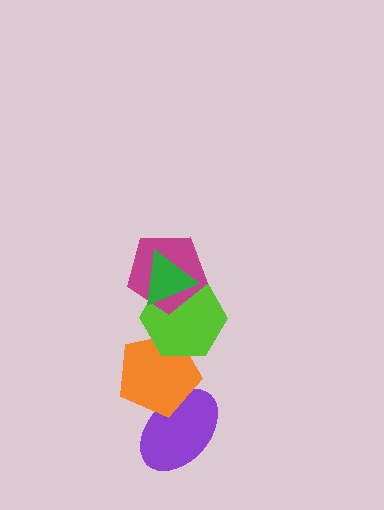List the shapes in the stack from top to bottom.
From top to bottom: the green triangle, the magenta pentagon, the lime hexagon, the orange pentagon, the purple ellipse.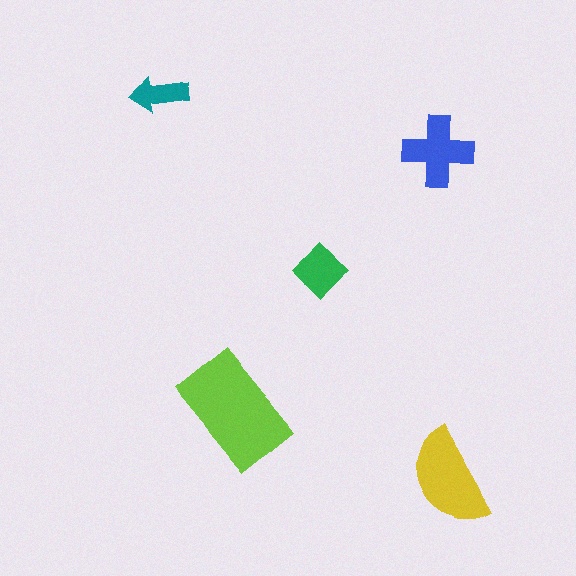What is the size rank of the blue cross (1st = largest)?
3rd.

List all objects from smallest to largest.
The teal arrow, the green diamond, the blue cross, the yellow semicircle, the lime rectangle.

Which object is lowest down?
The yellow semicircle is bottommost.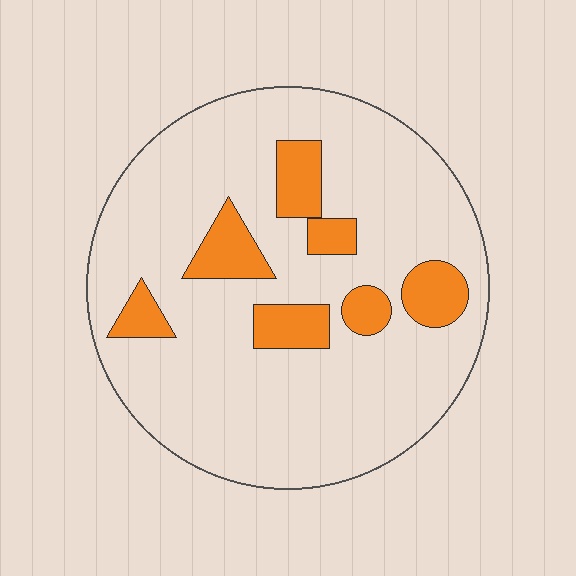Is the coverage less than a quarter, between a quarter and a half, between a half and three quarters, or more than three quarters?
Less than a quarter.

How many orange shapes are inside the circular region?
7.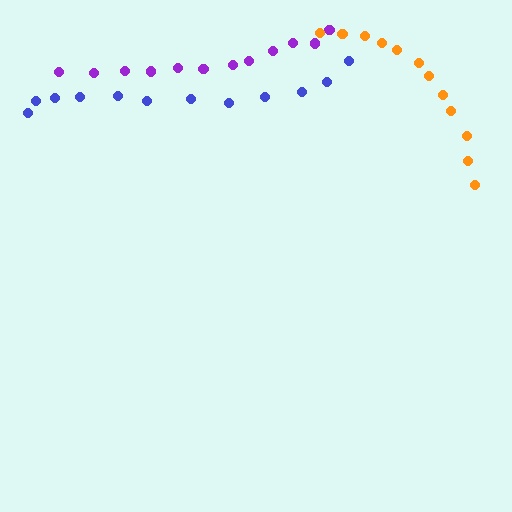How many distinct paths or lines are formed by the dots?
There are 3 distinct paths.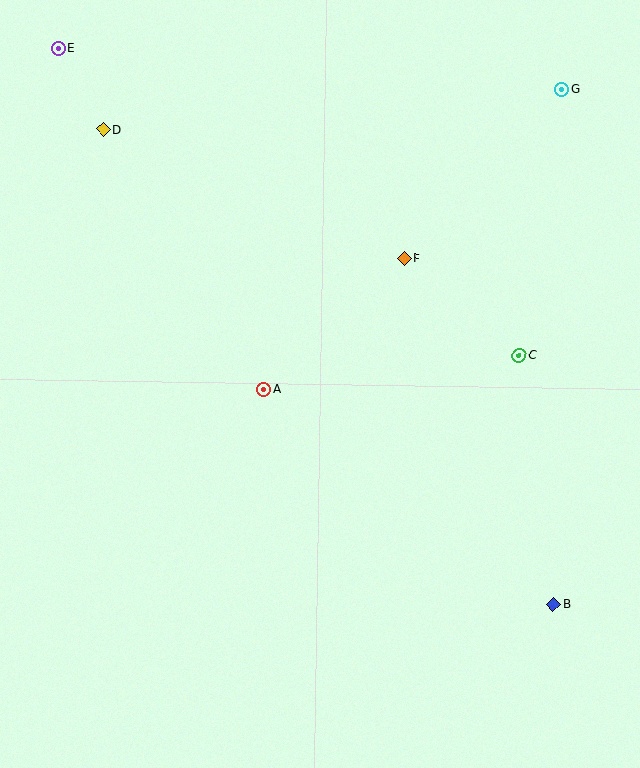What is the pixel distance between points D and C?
The distance between D and C is 473 pixels.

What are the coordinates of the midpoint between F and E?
The midpoint between F and E is at (231, 153).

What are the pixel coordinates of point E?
Point E is at (58, 48).